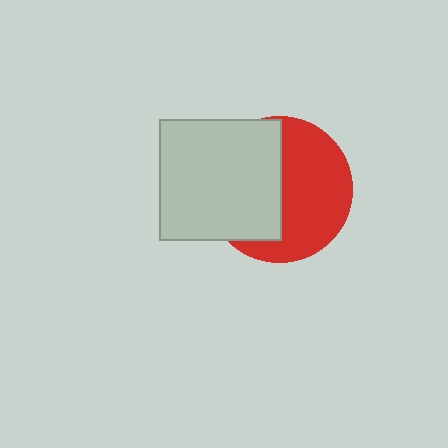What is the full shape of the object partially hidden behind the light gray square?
The partially hidden object is a red circle.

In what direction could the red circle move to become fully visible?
The red circle could move right. That would shift it out from behind the light gray square entirely.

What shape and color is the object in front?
The object in front is a light gray square.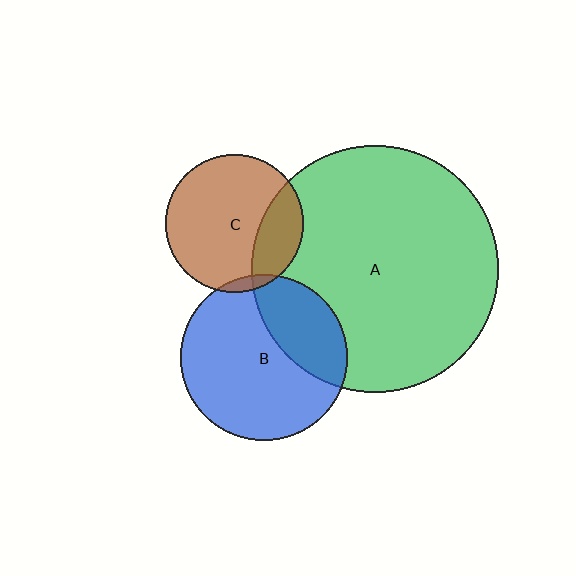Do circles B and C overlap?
Yes.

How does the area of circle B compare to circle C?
Approximately 1.4 times.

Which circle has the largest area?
Circle A (green).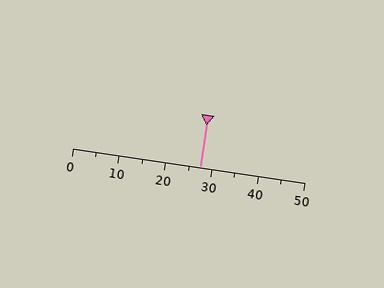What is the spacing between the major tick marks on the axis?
The major ticks are spaced 10 apart.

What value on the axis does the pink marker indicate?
The marker indicates approximately 27.5.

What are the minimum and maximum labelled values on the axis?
The axis runs from 0 to 50.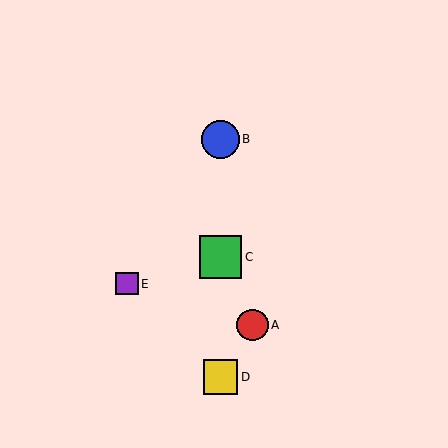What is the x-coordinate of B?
Object B is at x≈221.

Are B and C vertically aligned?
Yes, both are at x≈221.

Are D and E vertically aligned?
No, D is at x≈221 and E is at x≈127.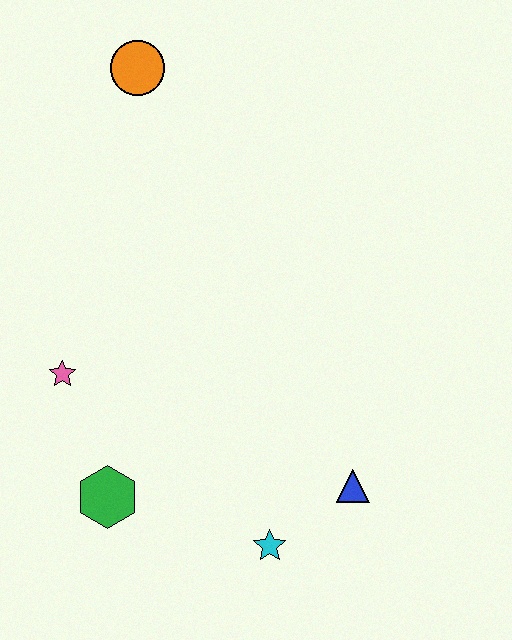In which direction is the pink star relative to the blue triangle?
The pink star is to the left of the blue triangle.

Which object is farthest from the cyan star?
The orange circle is farthest from the cyan star.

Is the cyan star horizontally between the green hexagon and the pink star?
No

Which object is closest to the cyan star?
The blue triangle is closest to the cyan star.